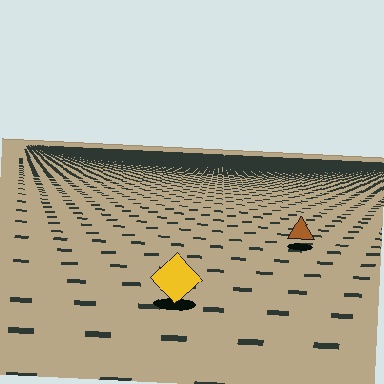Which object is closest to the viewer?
The yellow diamond is closest. The texture marks near it are larger and more spread out.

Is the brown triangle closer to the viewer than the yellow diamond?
No. The yellow diamond is closer — you can tell from the texture gradient: the ground texture is coarser near it.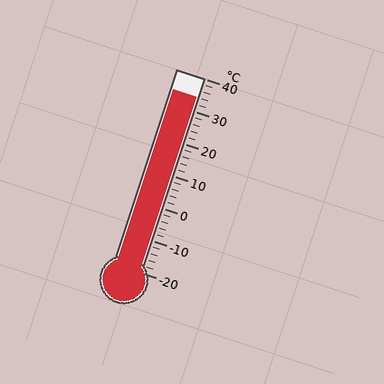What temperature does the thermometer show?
The thermometer shows approximately 34°C.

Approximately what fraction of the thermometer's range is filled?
The thermometer is filled to approximately 90% of its range.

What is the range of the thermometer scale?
The thermometer scale ranges from -20°C to 40°C.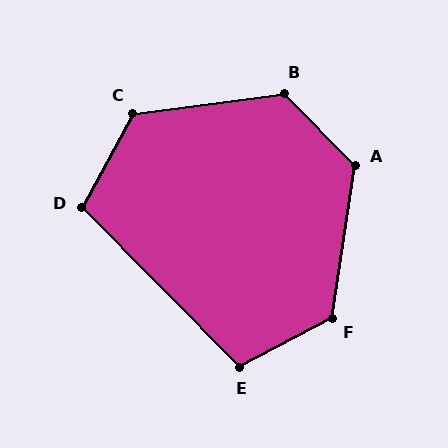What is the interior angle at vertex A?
Approximately 127 degrees (obtuse).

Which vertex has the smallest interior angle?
D, at approximately 107 degrees.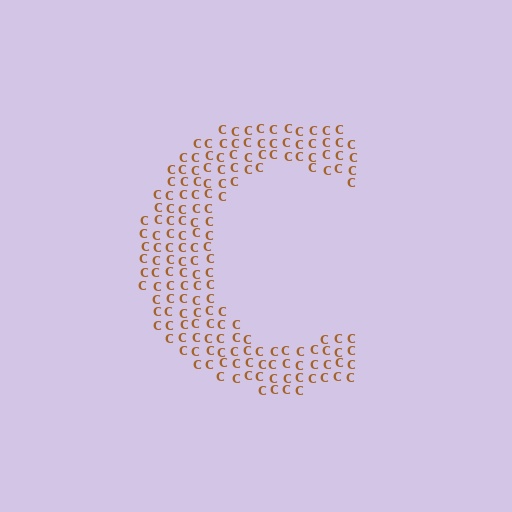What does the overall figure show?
The overall figure shows the letter C.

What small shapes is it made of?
It is made of small letter C's.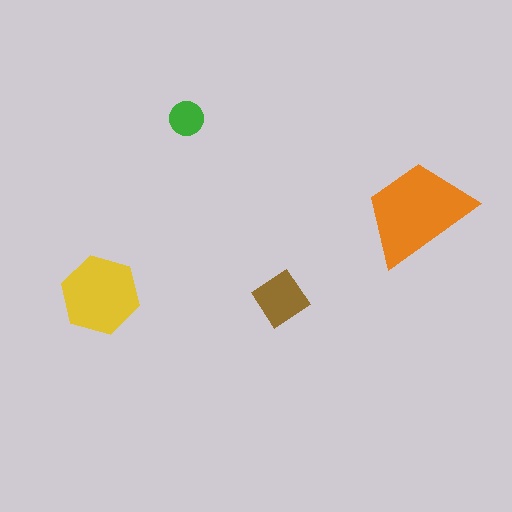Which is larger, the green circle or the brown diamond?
The brown diamond.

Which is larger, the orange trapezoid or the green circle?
The orange trapezoid.